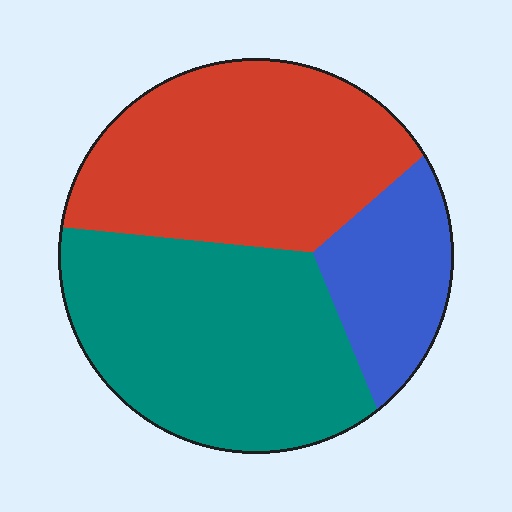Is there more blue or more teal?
Teal.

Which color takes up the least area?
Blue, at roughly 15%.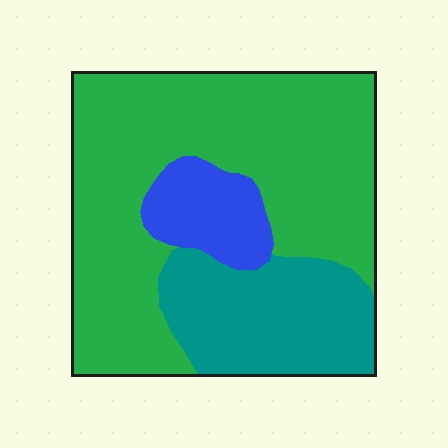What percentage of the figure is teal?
Teal takes up about one quarter (1/4) of the figure.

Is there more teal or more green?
Green.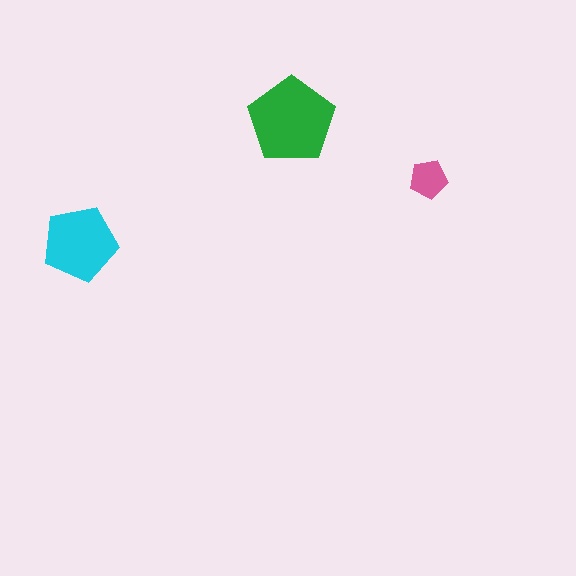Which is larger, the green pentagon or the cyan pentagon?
The green one.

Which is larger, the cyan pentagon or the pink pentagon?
The cyan one.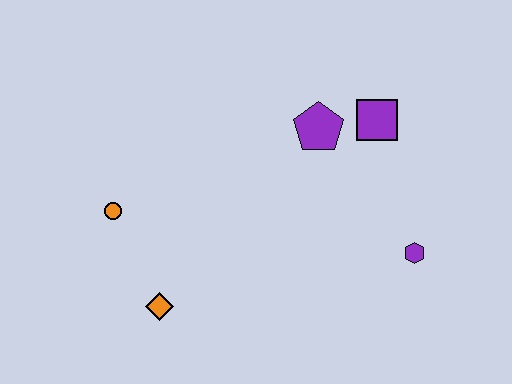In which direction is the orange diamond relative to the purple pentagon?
The orange diamond is below the purple pentagon.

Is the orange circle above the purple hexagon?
Yes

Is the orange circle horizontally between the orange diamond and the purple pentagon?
No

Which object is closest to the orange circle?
The orange diamond is closest to the orange circle.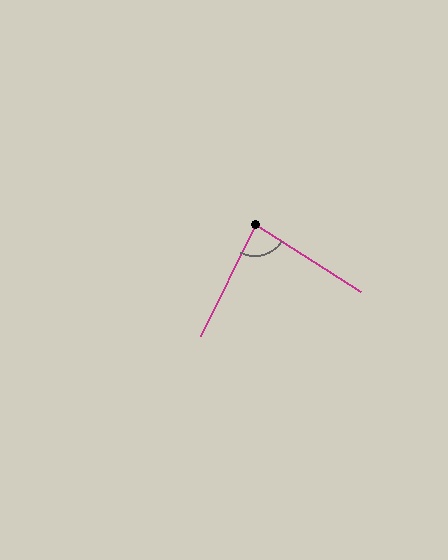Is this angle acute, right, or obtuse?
It is acute.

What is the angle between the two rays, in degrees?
Approximately 83 degrees.